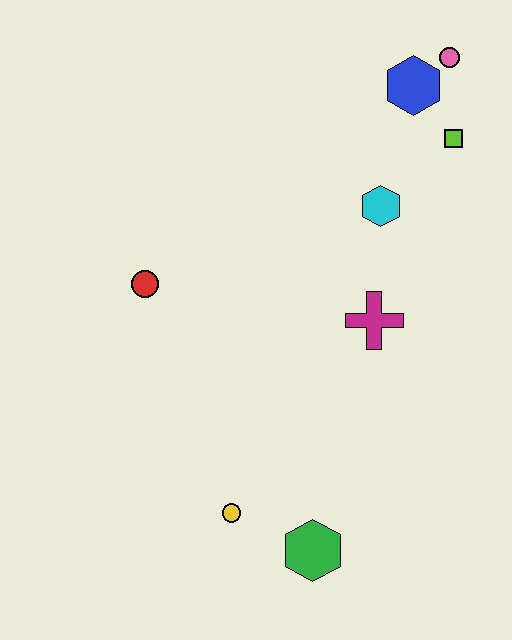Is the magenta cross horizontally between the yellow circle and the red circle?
No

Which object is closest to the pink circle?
The blue hexagon is closest to the pink circle.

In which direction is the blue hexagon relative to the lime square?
The blue hexagon is above the lime square.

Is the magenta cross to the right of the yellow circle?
Yes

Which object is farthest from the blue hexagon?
The green hexagon is farthest from the blue hexagon.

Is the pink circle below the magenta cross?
No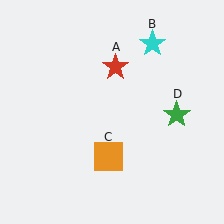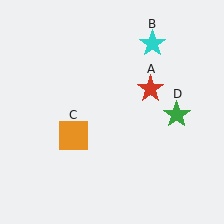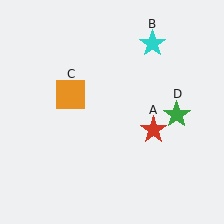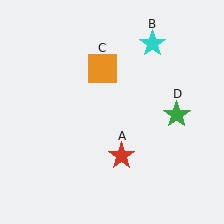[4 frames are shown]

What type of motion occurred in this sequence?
The red star (object A), orange square (object C) rotated clockwise around the center of the scene.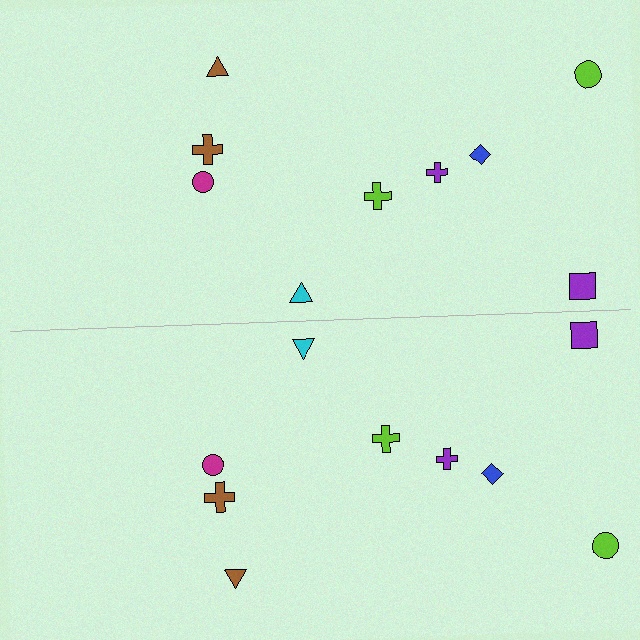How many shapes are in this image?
There are 18 shapes in this image.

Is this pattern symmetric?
Yes, this pattern has bilateral (reflection) symmetry.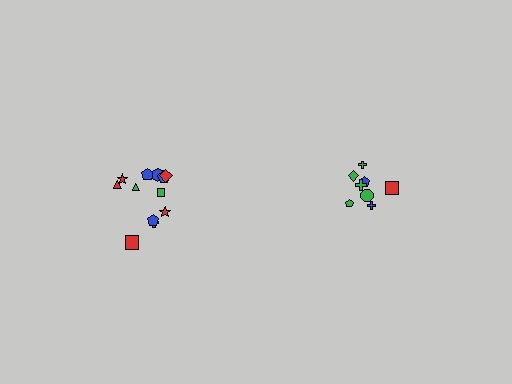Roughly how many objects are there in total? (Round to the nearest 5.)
Roughly 20 objects in total.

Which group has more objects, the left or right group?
The left group.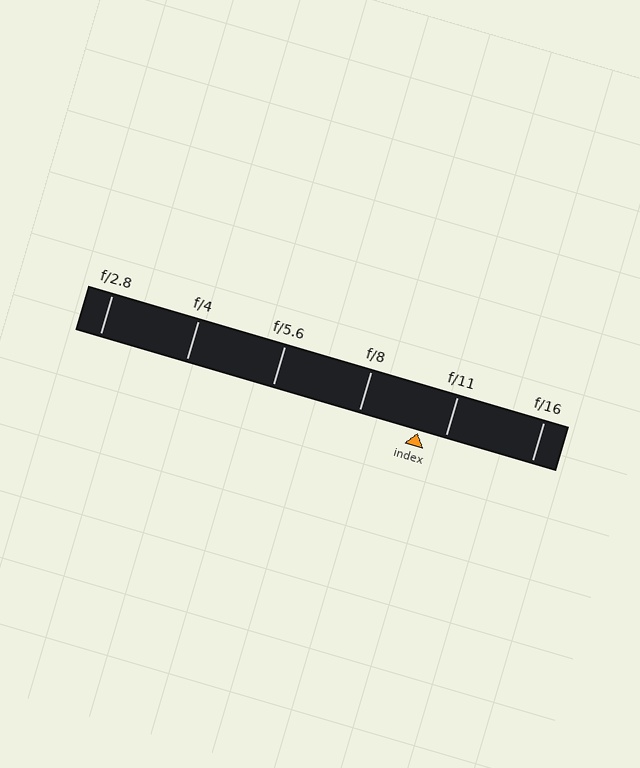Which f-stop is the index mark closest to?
The index mark is closest to f/11.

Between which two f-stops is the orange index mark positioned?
The index mark is between f/8 and f/11.